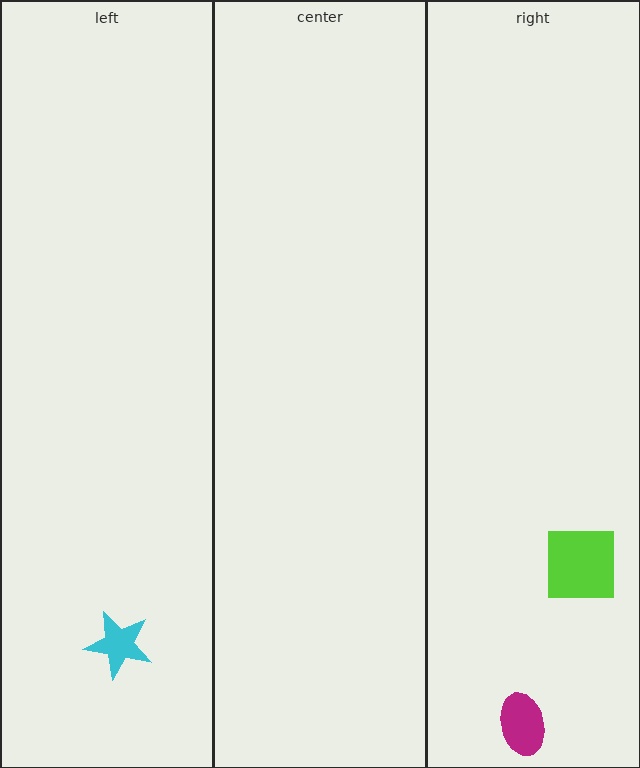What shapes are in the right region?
The lime square, the magenta ellipse.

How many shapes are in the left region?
1.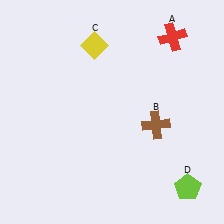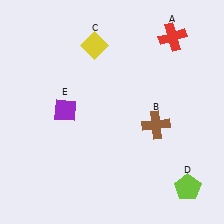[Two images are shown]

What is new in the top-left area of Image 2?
A purple diamond (E) was added in the top-left area of Image 2.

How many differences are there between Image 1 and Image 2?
There is 1 difference between the two images.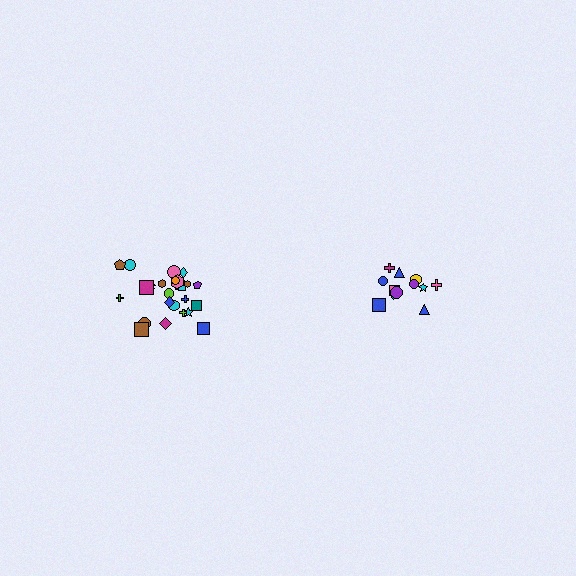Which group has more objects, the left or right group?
The left group.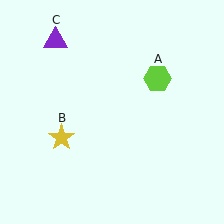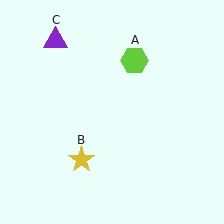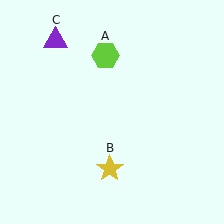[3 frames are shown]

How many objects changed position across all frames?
2 objects changed position: lime hexagon (object A), yellow star (object B).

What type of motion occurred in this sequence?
The lime hexagon (object A), yellow star (object B) rotated counterclockwise around the center of the scene.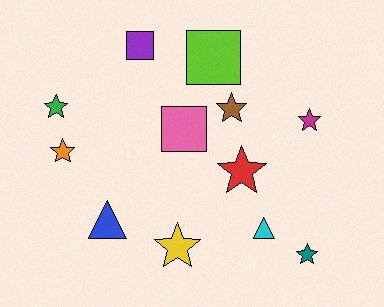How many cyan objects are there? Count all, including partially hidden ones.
There is 1 cyan object.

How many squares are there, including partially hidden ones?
There are 3 squares.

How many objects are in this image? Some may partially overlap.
There are 12 objects.